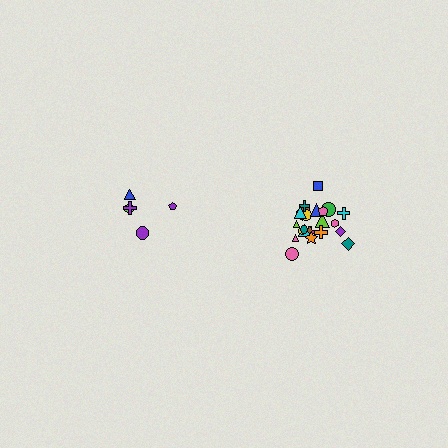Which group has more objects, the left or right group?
The right group.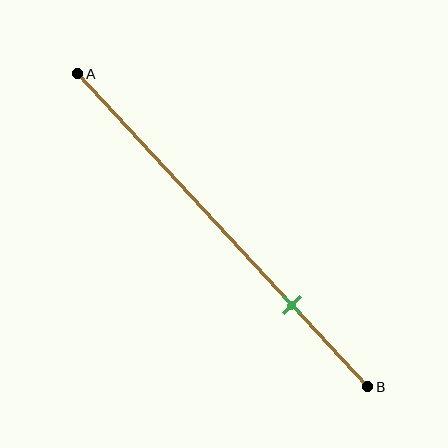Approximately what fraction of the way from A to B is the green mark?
The green mark is approximately 75% of the way from A to B.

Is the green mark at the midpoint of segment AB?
No, the mark is at about 75% from A, not at the 50% midpoint.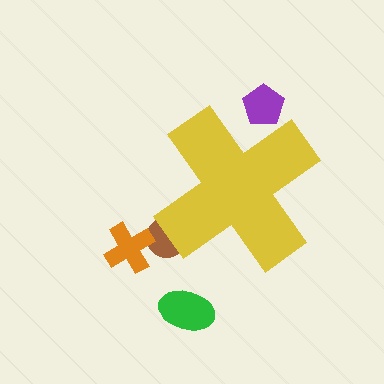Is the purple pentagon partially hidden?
Yes, the purple pentagon is partially hidden behind the yellow cross.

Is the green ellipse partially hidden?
No, the green ellipse is fully visible.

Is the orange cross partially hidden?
No, the orange cross is fully visible.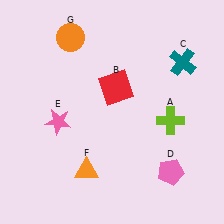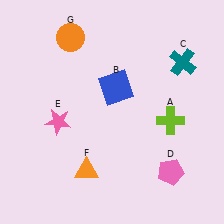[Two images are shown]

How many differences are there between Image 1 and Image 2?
There is 1 difference between the two images.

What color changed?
The square (B) changed from red in Image 1 to blue in Image 2.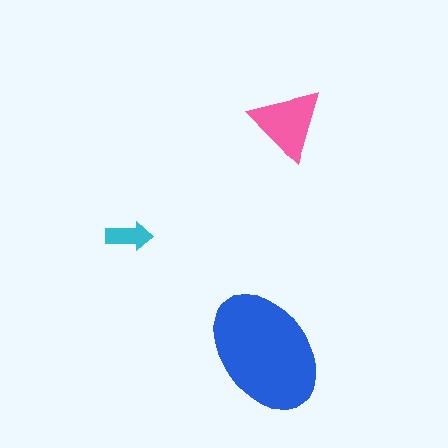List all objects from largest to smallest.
The blue ellipse, the pink triangle, the cyan arrow.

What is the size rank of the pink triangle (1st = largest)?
2nd.